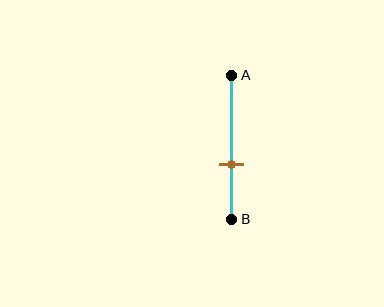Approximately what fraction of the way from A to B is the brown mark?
The brown mark is approximately 60% of the way from A to B.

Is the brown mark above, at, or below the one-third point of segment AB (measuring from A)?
The brown mark is below the one-third point of segment AB.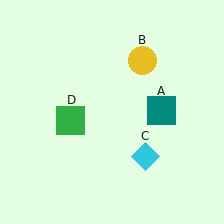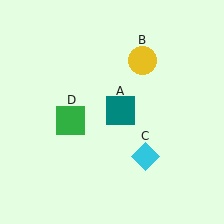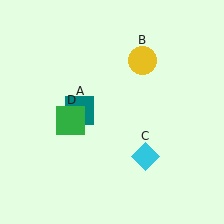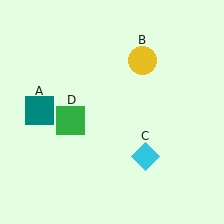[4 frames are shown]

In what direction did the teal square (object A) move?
The teal square (object A) moved left.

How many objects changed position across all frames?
1 object changed position: teal square (object A).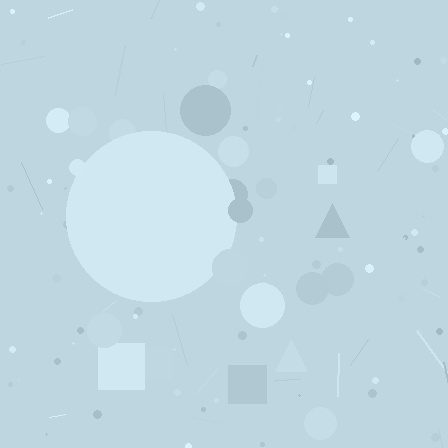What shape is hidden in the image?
A circle is hidden in the image.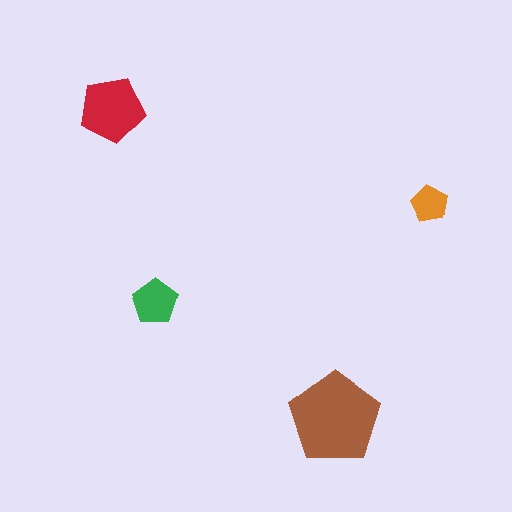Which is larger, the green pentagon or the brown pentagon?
The brown one.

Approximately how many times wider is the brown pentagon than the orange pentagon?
About 2.5 times wider.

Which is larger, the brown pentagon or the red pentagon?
The brown one.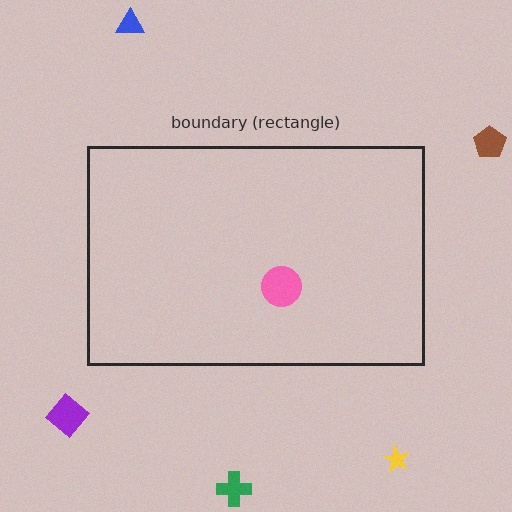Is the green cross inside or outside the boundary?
Outside.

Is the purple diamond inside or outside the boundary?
Outside.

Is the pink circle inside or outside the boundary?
Inside.